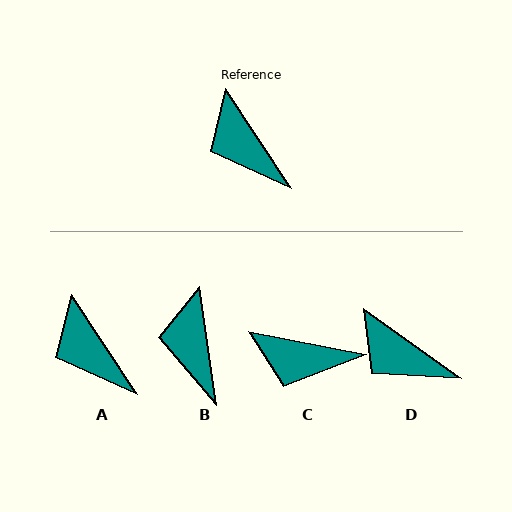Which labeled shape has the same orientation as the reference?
A.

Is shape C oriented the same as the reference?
No, it is off by about 45 degrees.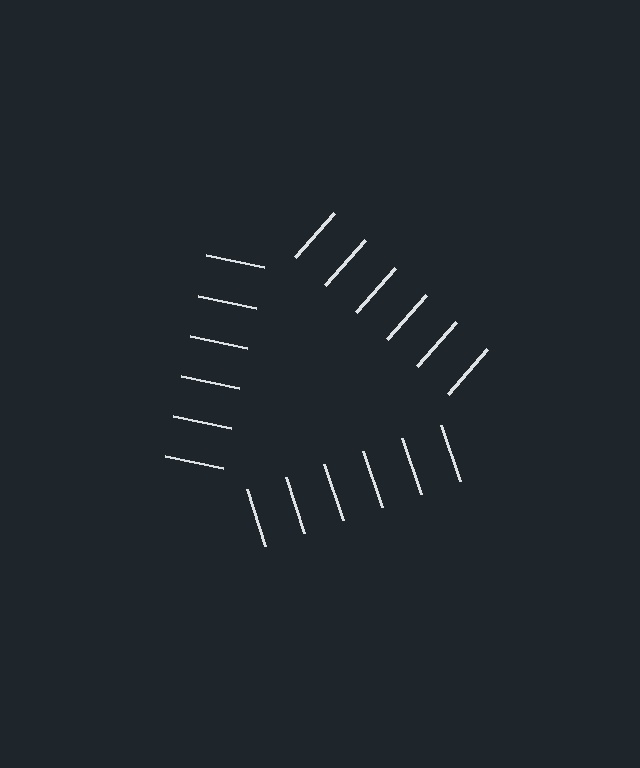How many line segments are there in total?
18 — 6 along each of the 3 edges.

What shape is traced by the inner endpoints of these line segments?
An illusory triangle — the line segments terminate on its edges but no continuous stroke is drawn.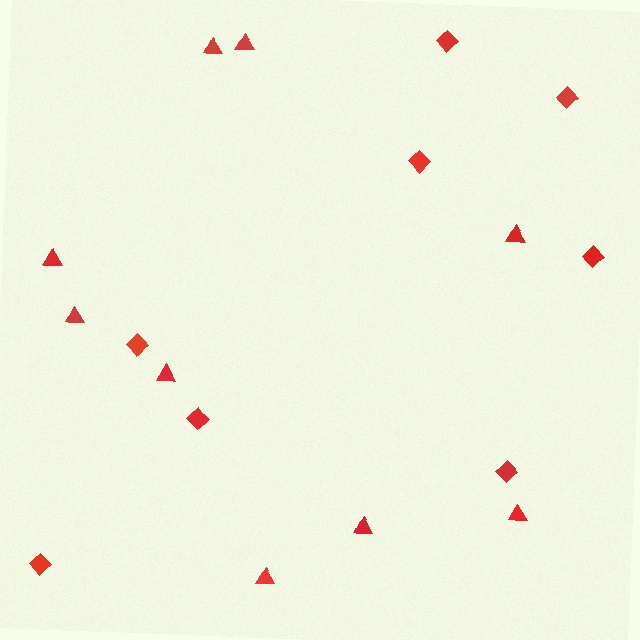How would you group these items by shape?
There are 2 groups: one group of triangles (9) and one group of diamonds (8).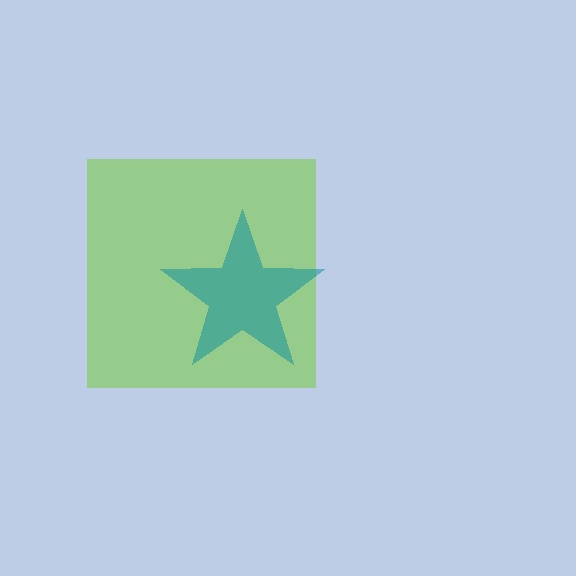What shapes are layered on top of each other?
The layered shapes are: a lime square, a teal star.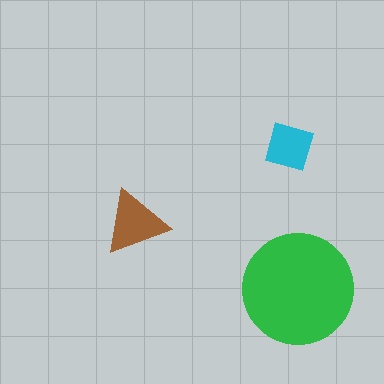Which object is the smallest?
The cyan square.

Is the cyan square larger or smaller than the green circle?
Smaller.